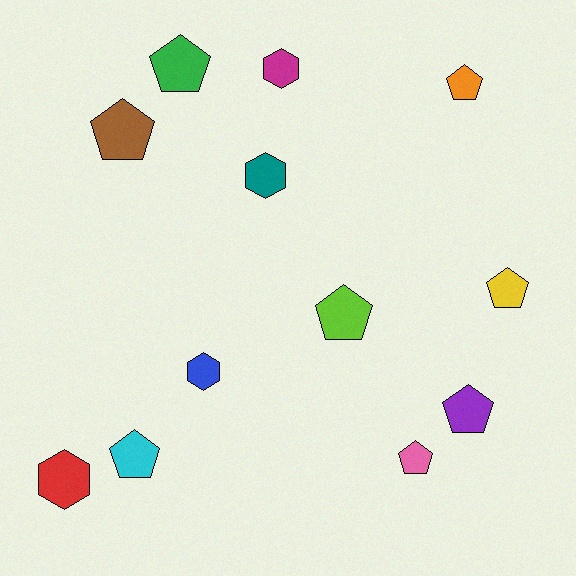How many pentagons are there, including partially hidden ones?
There are 8 pentagons.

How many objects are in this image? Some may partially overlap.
There are 12 objects.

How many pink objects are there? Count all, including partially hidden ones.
There is 1 pink object.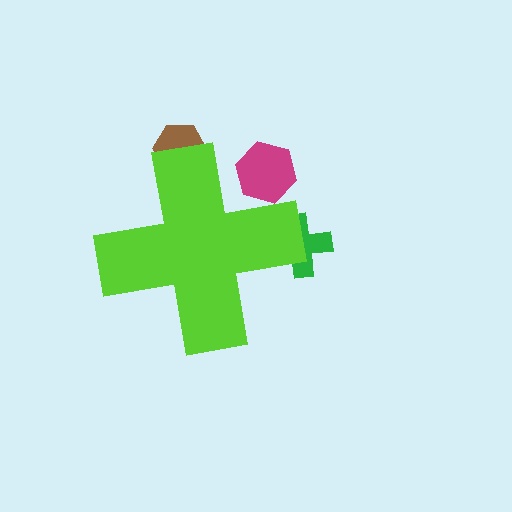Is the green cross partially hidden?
Yes, the green cross is partially hidden behind the lime cross.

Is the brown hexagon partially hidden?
Yes, the brown hexagon is partially hidden behind the lime cross.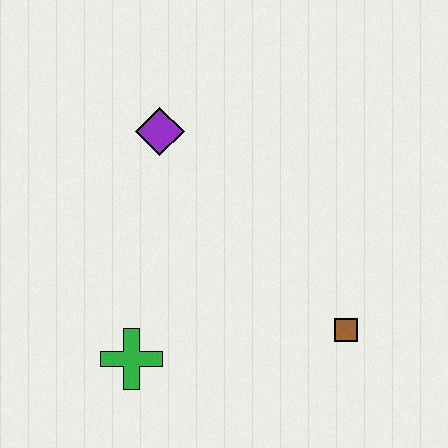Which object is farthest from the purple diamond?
The brown square is farthest from the purple diamond.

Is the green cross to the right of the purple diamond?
No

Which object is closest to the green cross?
The brown square is closest to the green cross.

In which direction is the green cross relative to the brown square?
The green cross is to the left of the brown square.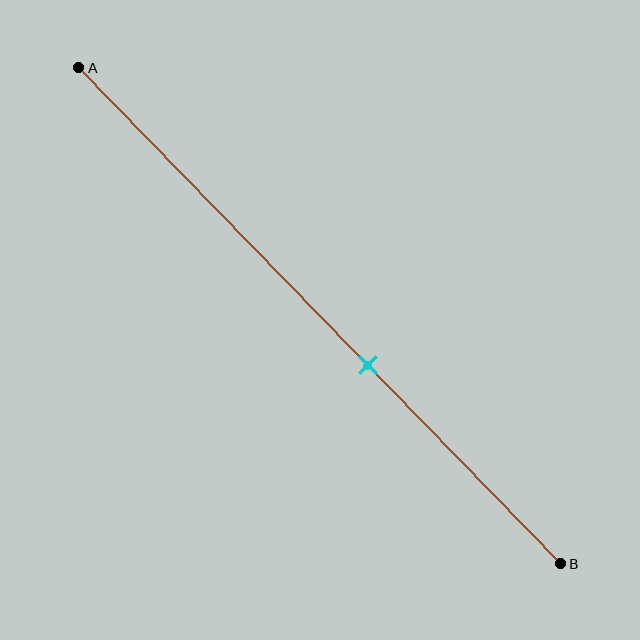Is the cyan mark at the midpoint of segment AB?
No, the mark is at about 60% from A, not at the 50% midpoint.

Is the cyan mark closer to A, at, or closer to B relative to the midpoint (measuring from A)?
The cyan mark is closer to point B than the midpoint of segment AB.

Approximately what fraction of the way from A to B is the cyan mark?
The cyan mark is approximately 60% of the way from A to B.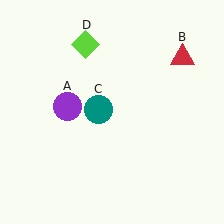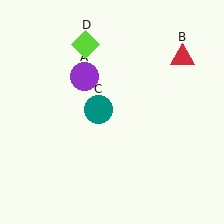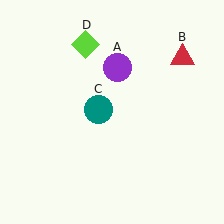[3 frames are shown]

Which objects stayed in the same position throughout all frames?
Red triangle (object B) and teal circle (object C) and lime diamond (object D) remained stationary.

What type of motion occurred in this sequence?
The purple circle (object A) rotated clockwise around the center of the scene.